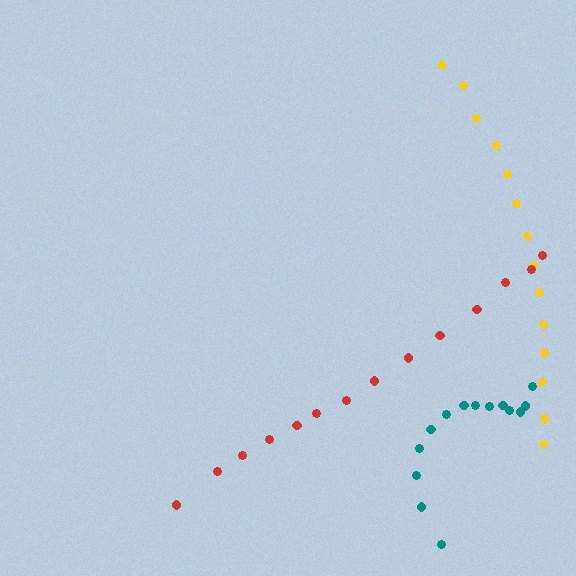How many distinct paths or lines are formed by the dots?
There are 3 distinct paths.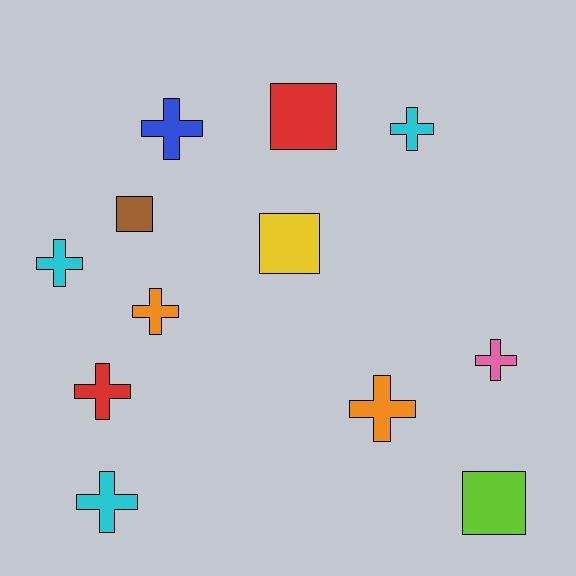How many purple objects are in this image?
There are no purple objects.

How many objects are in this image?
There are 12 objects.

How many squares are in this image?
There are 4 squares.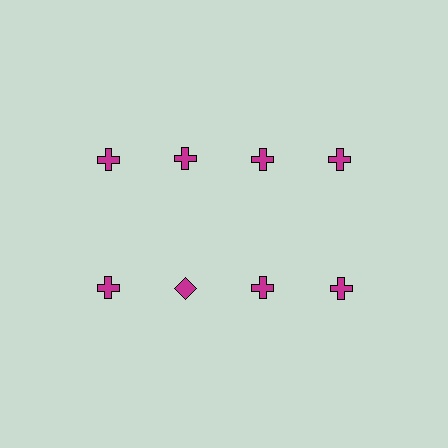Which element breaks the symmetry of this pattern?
The magenta diamond in the second row, second from left column breaks the symmetry. All other shapes are magenta crosses.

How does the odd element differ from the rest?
It has a different shape: diamond instead of cross.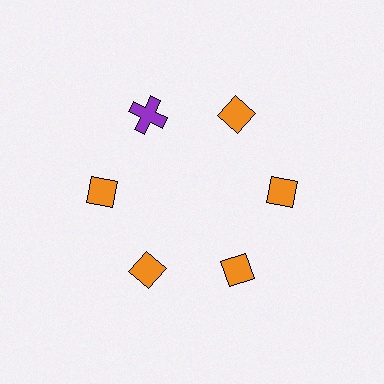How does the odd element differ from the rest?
It differs in both color (purple instead of orange) and shape (cross instead of diamond).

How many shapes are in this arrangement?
There are 6 shapes arranged in a ring pattern.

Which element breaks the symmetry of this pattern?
The purple cross at roughly the 11 o'clock position breaks the symmetry. All other shapes are orange diamonds.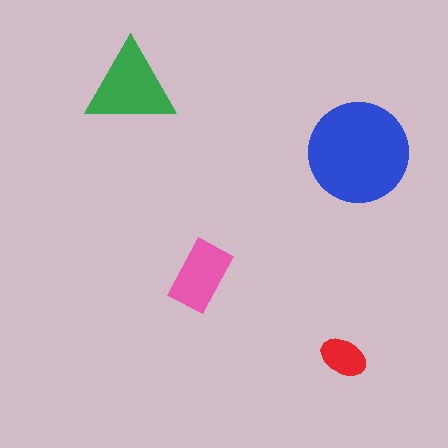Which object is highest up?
The green triangle is topmost.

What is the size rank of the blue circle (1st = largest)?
1st.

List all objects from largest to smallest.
The blue circle, the green triangle, the pink rectangle, the red ellipse.